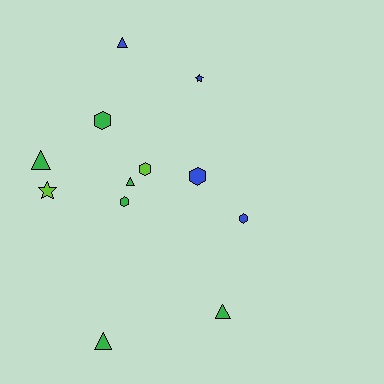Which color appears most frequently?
Green, with 6 objects.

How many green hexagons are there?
There are 2 green hexagons.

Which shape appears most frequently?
Triangle, with 5 objects.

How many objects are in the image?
There are 12 objects.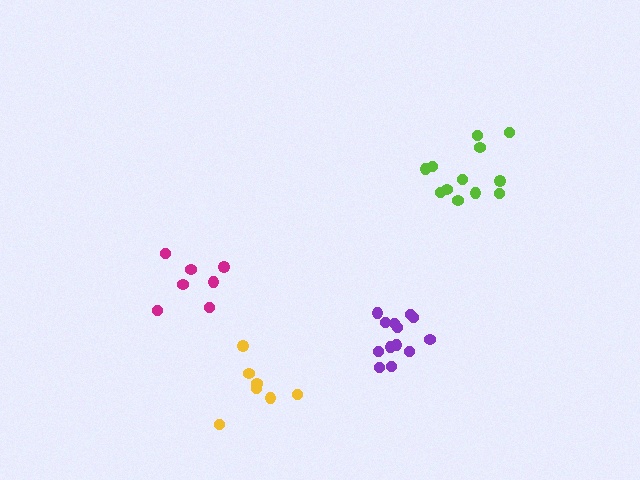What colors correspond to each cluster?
The clusters are colored: purple, yellow, lime, magenta.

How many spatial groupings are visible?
There are 4 spatial groupings.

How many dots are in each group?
Group 1: 13 dots, Group 2: 8 dots, Group 3: 12 dots, Group 4: 7 dots (40 total).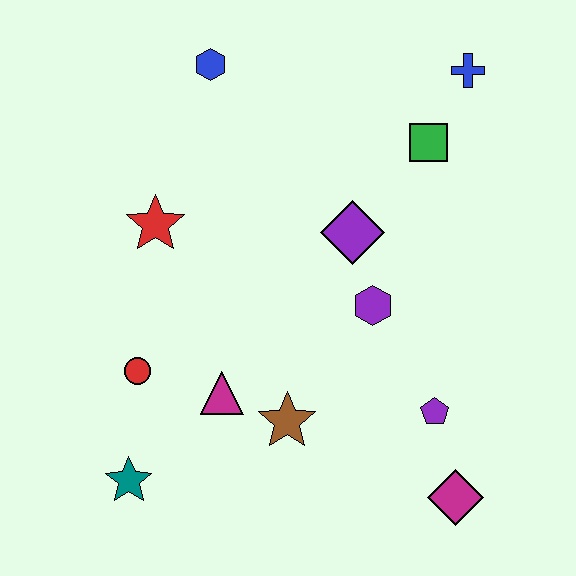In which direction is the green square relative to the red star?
The green square is to the right of the red star.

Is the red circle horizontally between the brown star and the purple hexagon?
No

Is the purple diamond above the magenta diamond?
Yes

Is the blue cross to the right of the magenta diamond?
Yes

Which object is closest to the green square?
The blue cross is closest to the green square.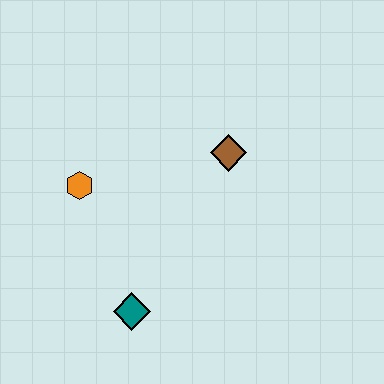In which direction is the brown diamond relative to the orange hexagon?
The brown diamond is to the right of the orange hexagon.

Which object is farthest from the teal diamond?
The brown diamond is farthest from the teal diamond.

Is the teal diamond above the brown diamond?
No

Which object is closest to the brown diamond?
The orange hexagon is closest to the brown diamond.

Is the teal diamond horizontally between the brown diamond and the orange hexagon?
Yes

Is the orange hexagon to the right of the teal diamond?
No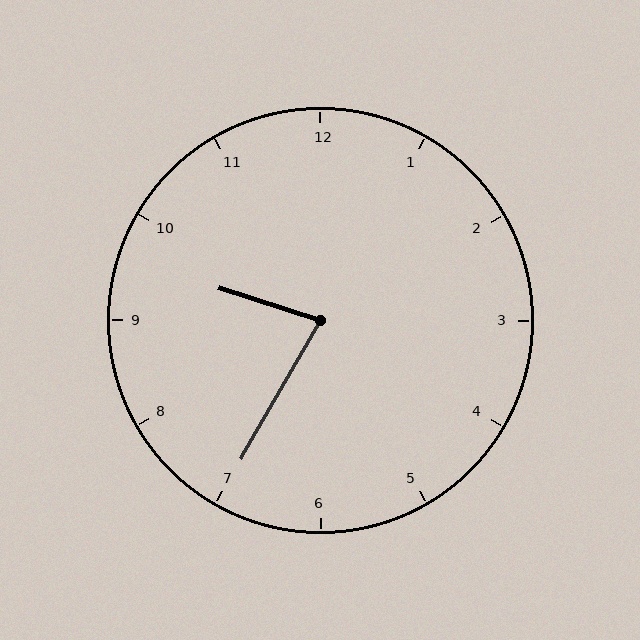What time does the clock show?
9:35.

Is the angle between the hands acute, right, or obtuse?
It is acute.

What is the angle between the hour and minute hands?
Approximately 78 degrees.